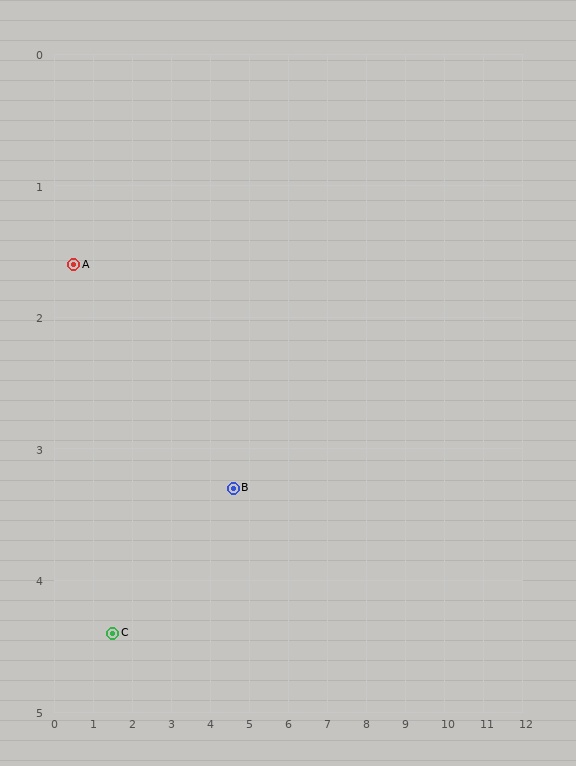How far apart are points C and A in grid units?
Points C and A are about 3.0 grid units apart.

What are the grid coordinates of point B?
Point B is at approximately (4.6, 3.3).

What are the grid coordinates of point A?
Point A is at approximately (0.5, 1.6).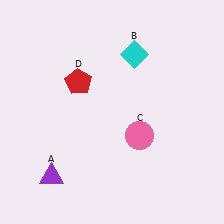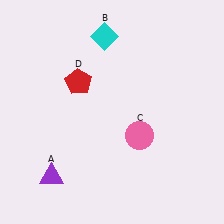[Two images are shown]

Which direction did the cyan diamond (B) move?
The cyan diamond (B) moved left.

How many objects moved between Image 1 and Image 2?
1 object moved between the two images.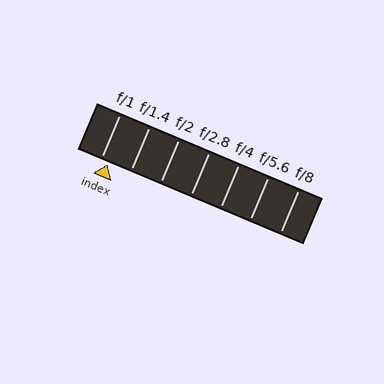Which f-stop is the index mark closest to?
The index mark is closest to f/1.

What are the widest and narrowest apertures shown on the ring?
The widest aperture shown is f/1 and the narrowest is f/8.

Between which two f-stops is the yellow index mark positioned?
The index mark is between f/1 and f/1.4.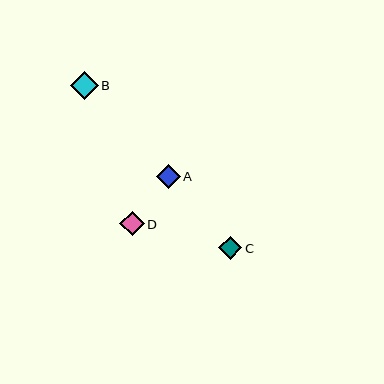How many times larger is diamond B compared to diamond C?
Diamond B is approximately 1.2 times the size of diamond C.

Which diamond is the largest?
Diamond B is the largest with a size of approximately 28 pixels.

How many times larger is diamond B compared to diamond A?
Diamond B is approximately 1.2 times the size of diamond A.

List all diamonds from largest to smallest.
From largest to smallest: B, D, A, C.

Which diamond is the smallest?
Diamond C is the smallest with a size of approximately 23 pixels.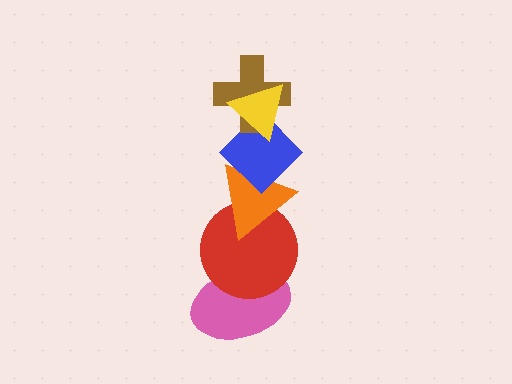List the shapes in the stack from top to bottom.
From top to bottom: the yellow triangle, the brown cross, the blue diamond, the orange triangle, the red circle, the pink ellipse.